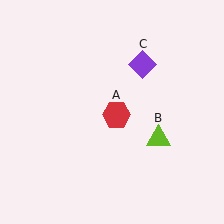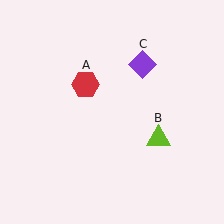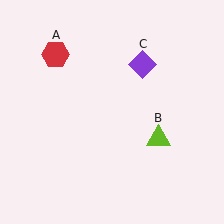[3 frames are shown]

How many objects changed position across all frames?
1 object changed position: red hexagon (object A).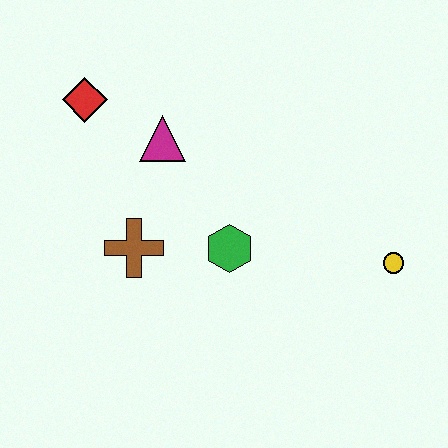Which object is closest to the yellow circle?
The green hexagon is closest to the yellow circle.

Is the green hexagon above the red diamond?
No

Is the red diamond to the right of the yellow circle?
No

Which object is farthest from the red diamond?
The yellow circle is farthest from the red diamond.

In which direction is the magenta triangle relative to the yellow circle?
The magenta triangle is to the left of the yellow circle.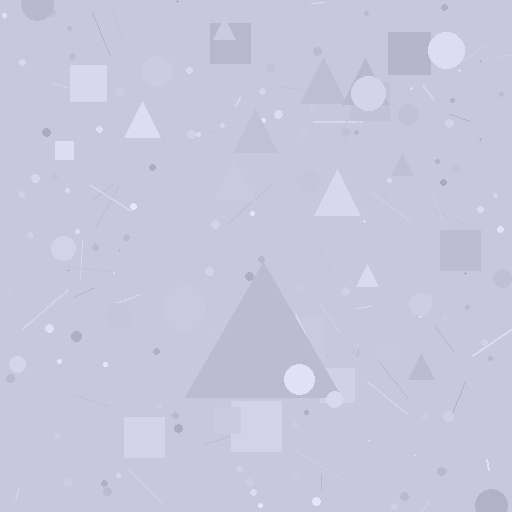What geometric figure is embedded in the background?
A triangle is embedded in the background.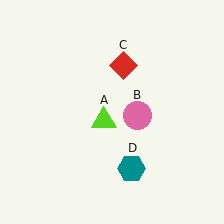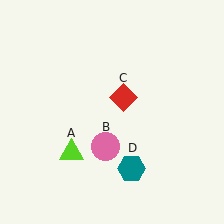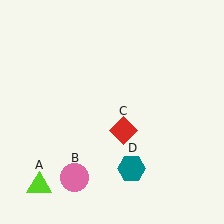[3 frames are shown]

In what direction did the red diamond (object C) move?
The red diamond (object C) moved down.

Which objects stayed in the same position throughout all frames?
Teal hexagon (object D) remained stationary.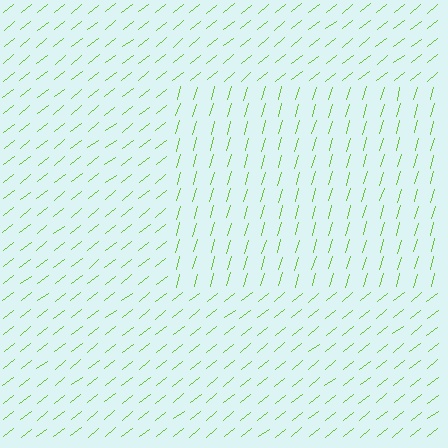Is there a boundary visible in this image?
Yes, there is a texture boundary formed by a change in line orientation.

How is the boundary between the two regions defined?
The boundary is defined purely by a change in line orientation (approximately 35 degrees difference). All lines are the same color and thickness.